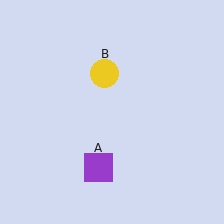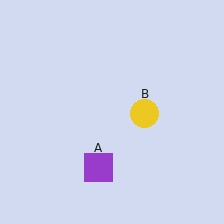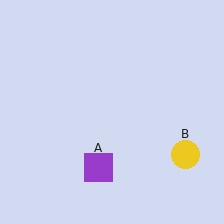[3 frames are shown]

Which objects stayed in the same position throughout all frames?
Purple square (object A) remained stationary.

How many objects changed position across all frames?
1 object changed position: yellow circle (object B).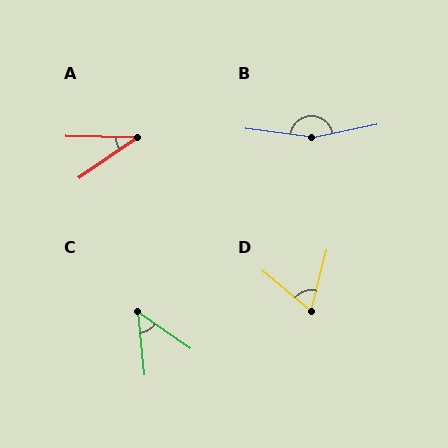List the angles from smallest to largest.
A (35°), C (49°), D (65°), B (161°).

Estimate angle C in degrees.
Approximately 49 degrees.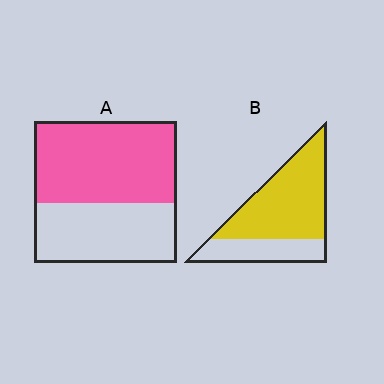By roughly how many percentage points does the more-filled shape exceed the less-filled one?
By roughly 10 percentage points (B over A).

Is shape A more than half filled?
Yes.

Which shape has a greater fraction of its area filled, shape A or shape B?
Shape B.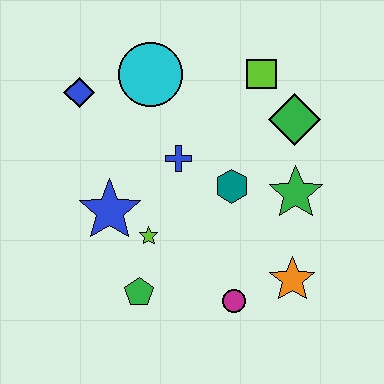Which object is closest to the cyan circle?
The blue diamond is closest to the cyan circle.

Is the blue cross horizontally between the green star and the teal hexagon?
No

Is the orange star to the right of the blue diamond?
Yes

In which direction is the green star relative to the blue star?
The green star is to the right of the blue star.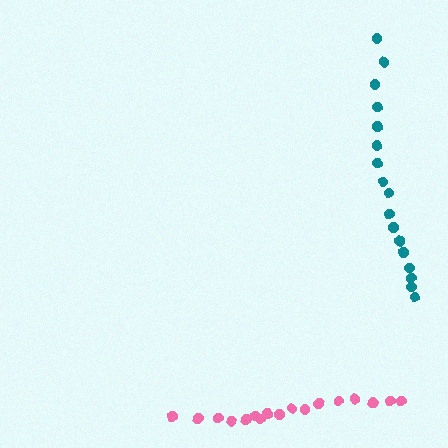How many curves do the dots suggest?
There are 2 distinct paths.